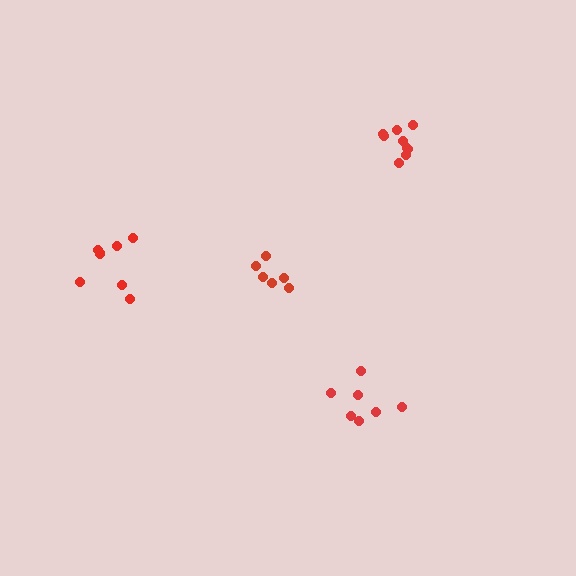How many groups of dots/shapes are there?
There are 4 groups.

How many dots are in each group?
Group 1: 6 dots, Group 2: 7 dots, Group 3: 7 dots, Group 4: 9 dots (29 total).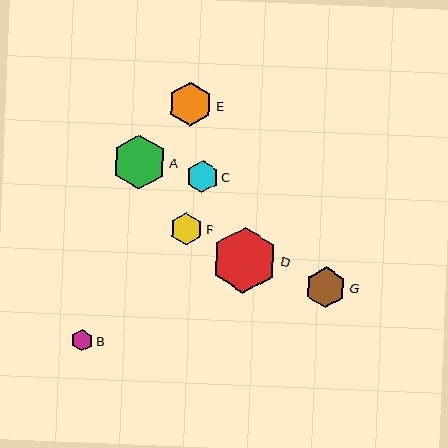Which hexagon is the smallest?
Hexagon B is the smallest with a size of approximately 21 pixels.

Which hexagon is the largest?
Hexagon D is the largest with a size of approximately 66 pixels.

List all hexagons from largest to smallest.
From largest to smallest: D, A, E, G, F, C, B.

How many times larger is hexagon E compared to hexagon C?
Hexagon E is approximately 1.4 times the size of hexagon C.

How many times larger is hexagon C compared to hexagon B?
Hexagon C is approximately 1.5 times the size of hexagon B.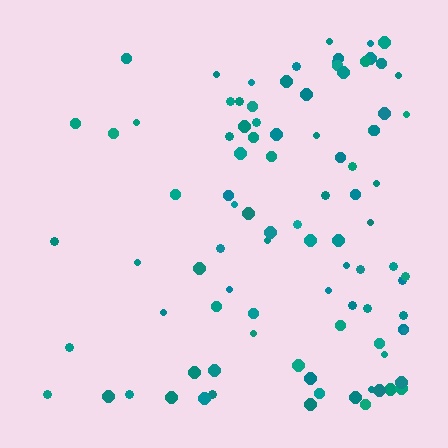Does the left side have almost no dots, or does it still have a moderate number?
Still a moderate number, just noticeably fewer than the right.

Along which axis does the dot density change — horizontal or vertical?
Horizontal.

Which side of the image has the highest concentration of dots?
The right.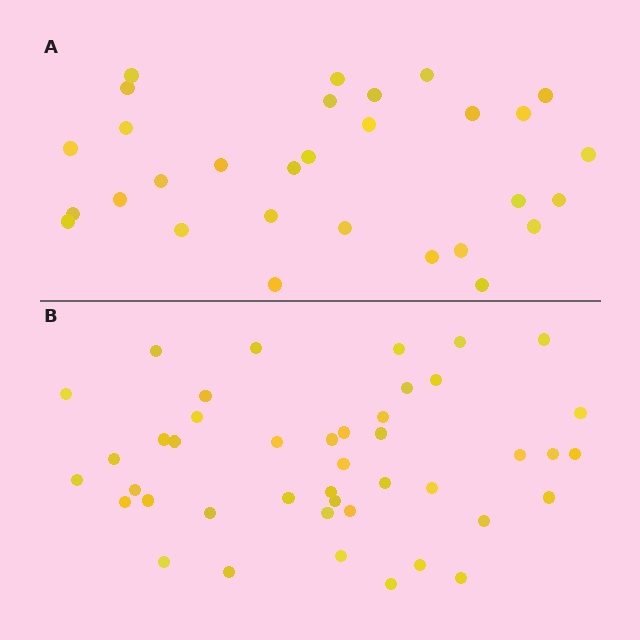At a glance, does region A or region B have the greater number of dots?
Region B (the bottom region) has more dots.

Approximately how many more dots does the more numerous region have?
Region B has approximately 15 more dots than region A.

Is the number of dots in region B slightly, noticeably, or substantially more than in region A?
Region B has noticeably more, but not dramatically so. The ratio is roughly 1.4 to 1.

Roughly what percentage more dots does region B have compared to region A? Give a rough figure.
About 45% more.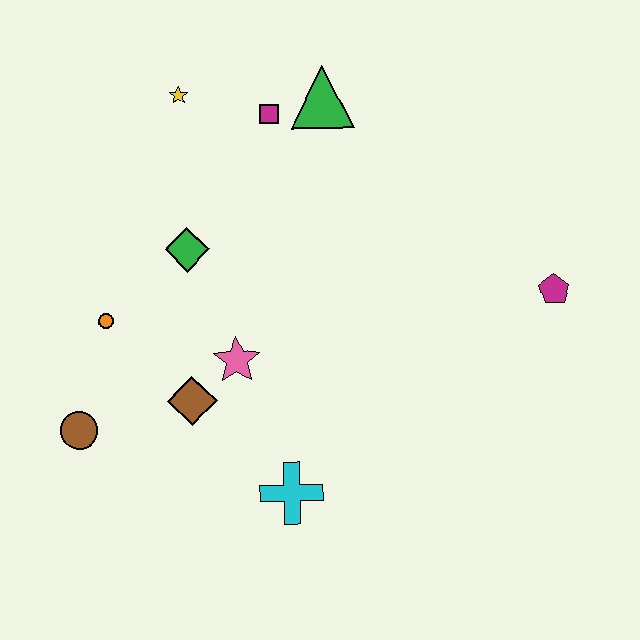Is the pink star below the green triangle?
Yes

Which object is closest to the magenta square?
The green triangle is closest to the magenta square.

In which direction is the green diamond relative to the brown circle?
The green diamond is above the brown circle.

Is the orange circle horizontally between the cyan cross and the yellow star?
No